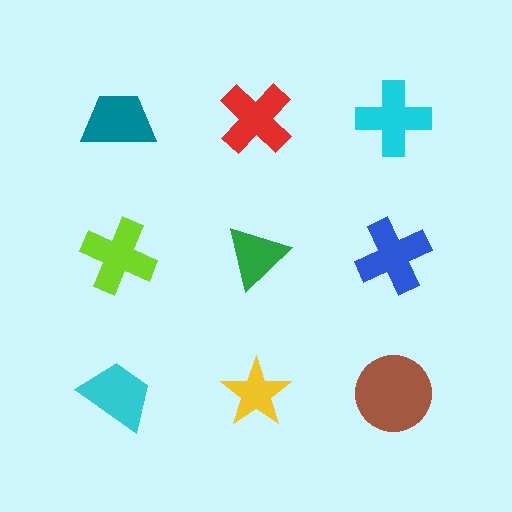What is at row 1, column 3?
A cyan cross.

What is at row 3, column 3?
A brown circle.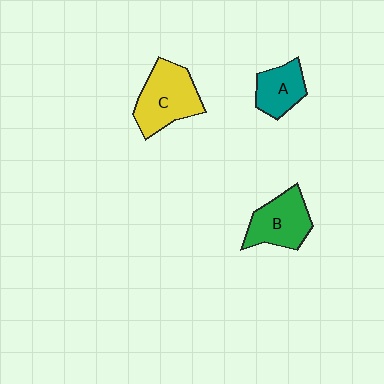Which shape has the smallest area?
Shape A (teal).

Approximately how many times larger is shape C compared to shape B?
Approximately 1.2 times.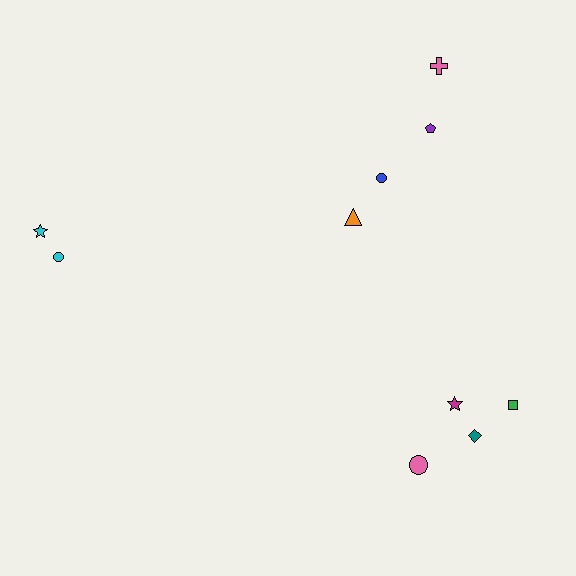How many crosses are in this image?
There is 1 cross.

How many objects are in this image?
There are 10 objects.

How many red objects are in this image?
There are no red objects.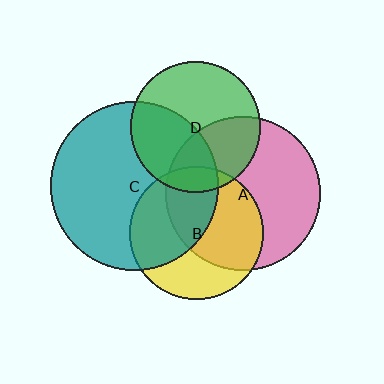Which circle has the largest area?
Circle C (teal).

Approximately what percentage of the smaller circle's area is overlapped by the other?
Approximately 55%.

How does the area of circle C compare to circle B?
Approximately 1.6 times.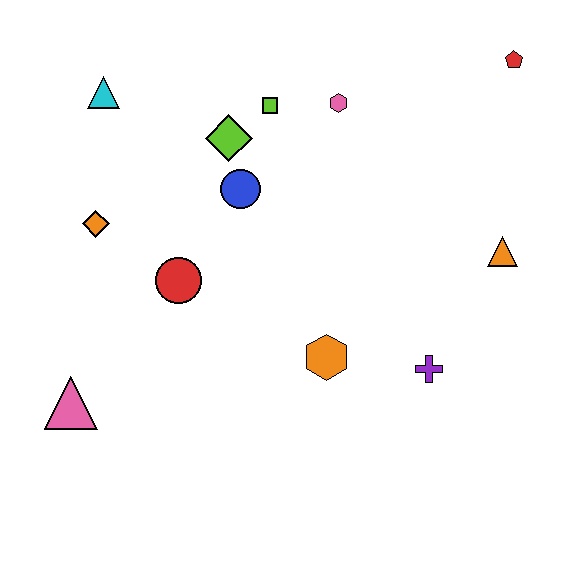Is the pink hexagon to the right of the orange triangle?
No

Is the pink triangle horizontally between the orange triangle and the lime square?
No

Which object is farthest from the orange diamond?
The red pentagon is farthest from the orange diamond.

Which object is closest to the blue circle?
The lime diamond is closest to the blue circle.